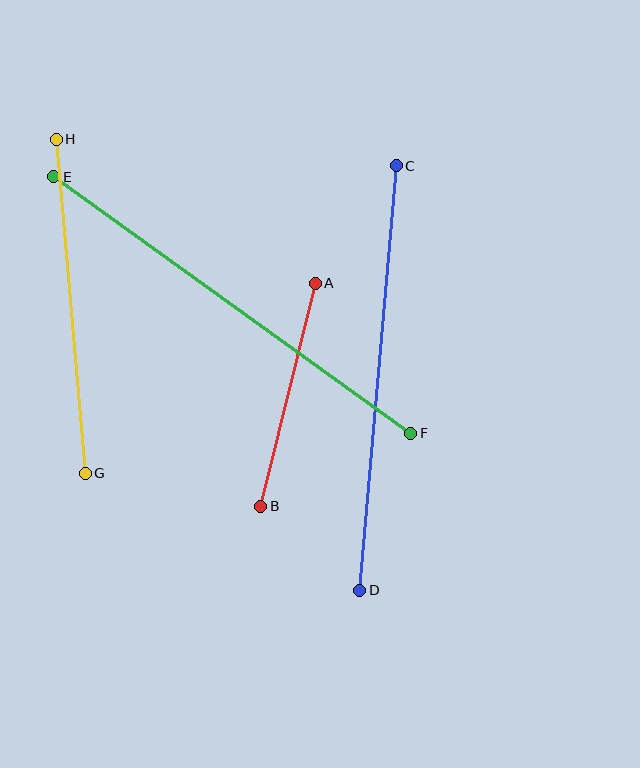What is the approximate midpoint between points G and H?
The midpoint is at approximately (71, 306) pixels.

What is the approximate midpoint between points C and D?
The midpoint is at approximately (378, 378) pixels.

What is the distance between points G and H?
The distance is approximately 335 pixels.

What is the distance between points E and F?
The distance is approximately 440 pixels.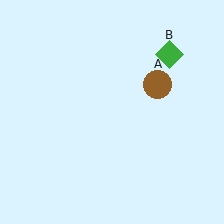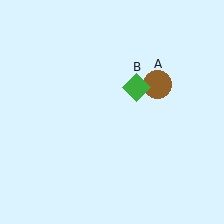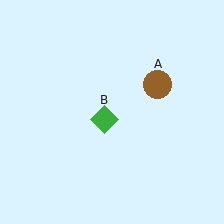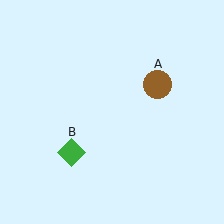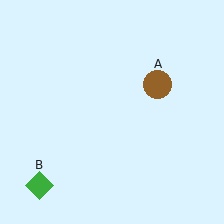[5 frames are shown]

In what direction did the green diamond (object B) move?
The green diamond (object B) moved down and to the left.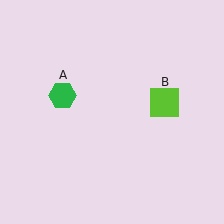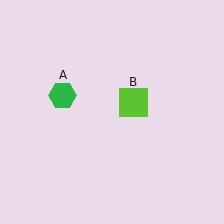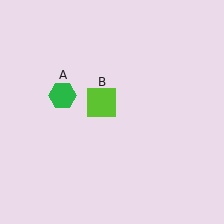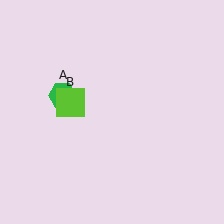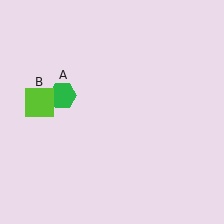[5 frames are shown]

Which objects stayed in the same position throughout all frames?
Green hexagon (object A) remained stationary.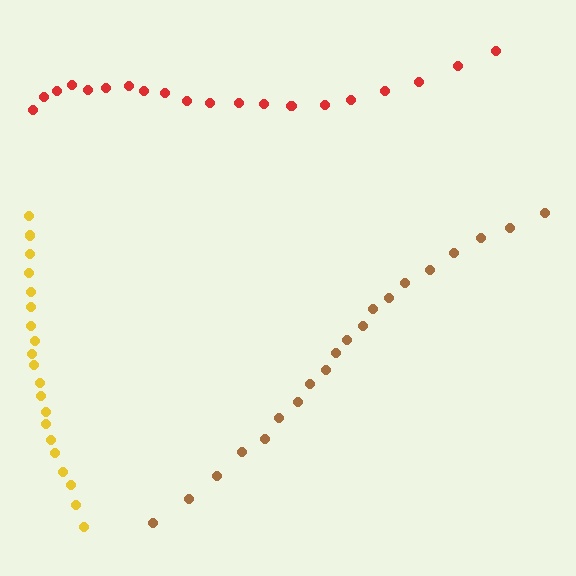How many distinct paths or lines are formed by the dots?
There are 3 distinct paths.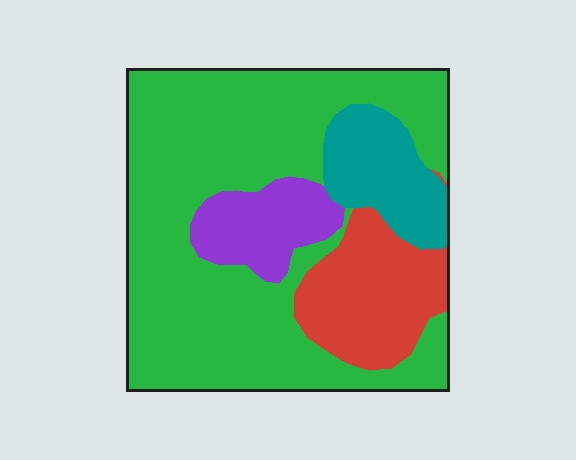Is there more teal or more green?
Green.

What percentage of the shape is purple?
Purple covers 10% of the shape.